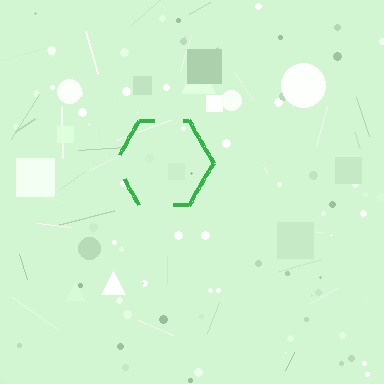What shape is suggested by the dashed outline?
The dashed outline suggests a hexagon.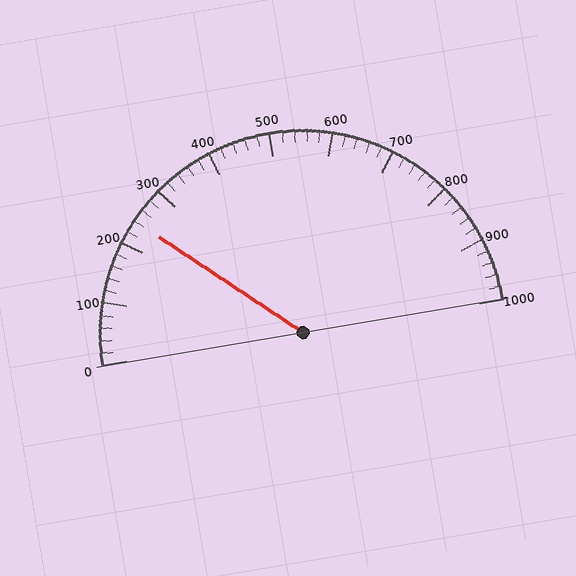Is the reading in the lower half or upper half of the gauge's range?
The reading is in the lower half of the range (0 to 1000).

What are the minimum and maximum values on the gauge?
The gauge ranges from 0 to 1000.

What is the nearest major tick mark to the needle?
The nearest major tick mark is 200.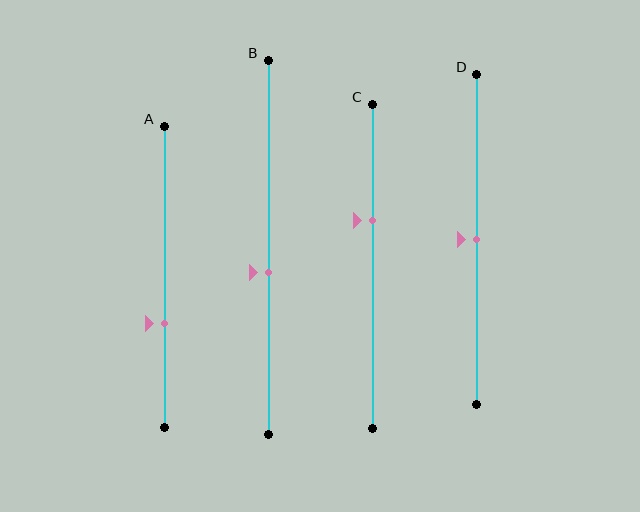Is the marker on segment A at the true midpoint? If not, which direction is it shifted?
No, the marker on segment A is shifted downward by about 16% of the segment length.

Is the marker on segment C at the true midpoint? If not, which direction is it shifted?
No, the marker on segment C is shifted upward by about 14% of the segment length.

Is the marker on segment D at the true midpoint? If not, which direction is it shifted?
Yes, the marker on segment D is at the true midpoint.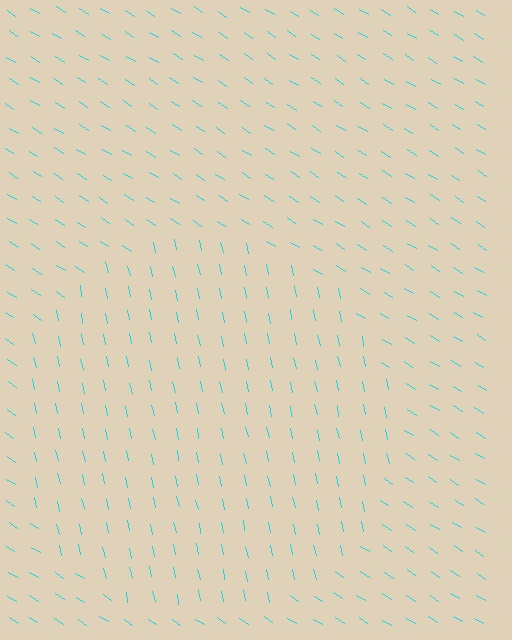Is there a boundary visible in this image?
Yes, there is a texture boundary formed by a change in line orientation.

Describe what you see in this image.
The image is filled with small cyan line segments. A circle region in the image has lines oriented differently from the surrounding lines, creating a visible texture boundary.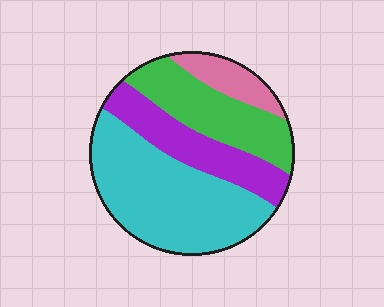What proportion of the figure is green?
Green takes up about one quarter (1/4) of the figure.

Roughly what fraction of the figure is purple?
Purple takes up less than a quarter of the figure.